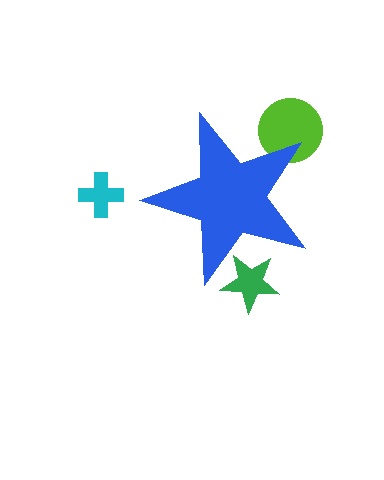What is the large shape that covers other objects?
A blue star.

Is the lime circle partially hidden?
Yes, the lime circle is partially hidden behind the blue star.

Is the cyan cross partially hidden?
No, the cyan cross is fully visible.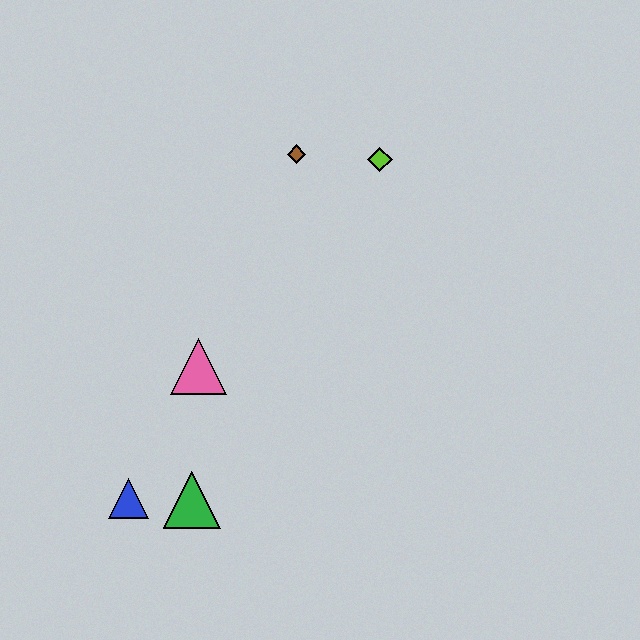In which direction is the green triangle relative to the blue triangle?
The green triangle is to the right of the blue triangle.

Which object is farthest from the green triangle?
The lime diamond is farthest from the green triangle.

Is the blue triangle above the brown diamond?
No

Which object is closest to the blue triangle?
The green triangle is closest to the blue triangle.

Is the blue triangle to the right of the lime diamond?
No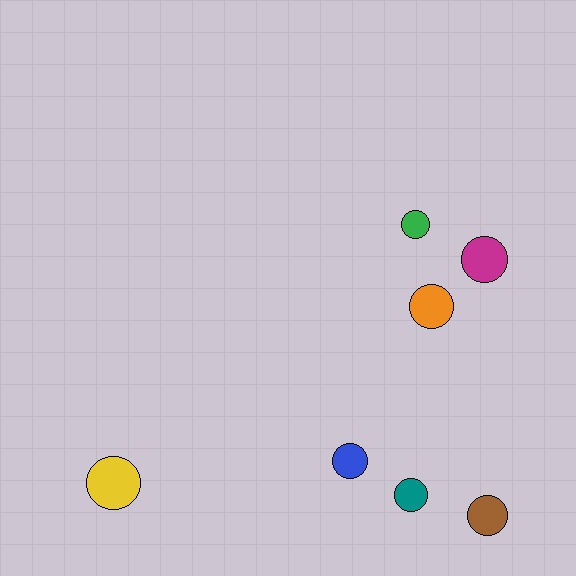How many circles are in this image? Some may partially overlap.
There are 7 circles.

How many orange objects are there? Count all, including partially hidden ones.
There is 1 orange object.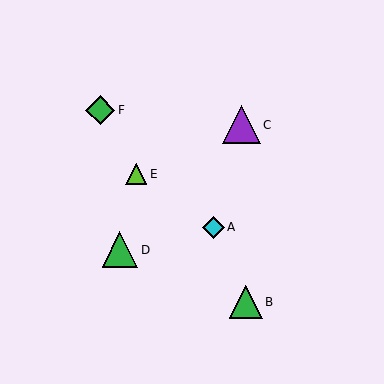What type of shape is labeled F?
Shape F is a green diamond.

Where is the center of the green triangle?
The center of the green triangle is at (120, 250).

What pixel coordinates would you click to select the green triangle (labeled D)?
Click at (120, 250) to select the green triangle D.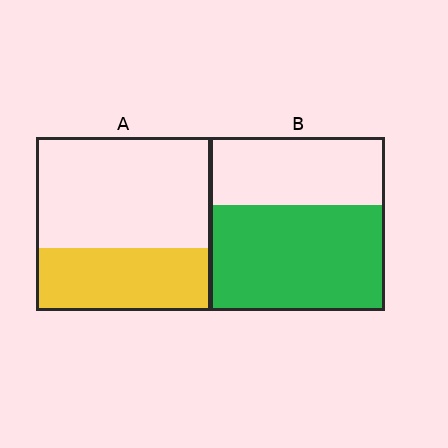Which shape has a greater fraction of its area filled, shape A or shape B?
Shape B.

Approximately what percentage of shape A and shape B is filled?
A is approximately 35% and B is approximately 60%.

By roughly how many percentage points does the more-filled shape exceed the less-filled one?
By roughly 25 percentage points (B over A).